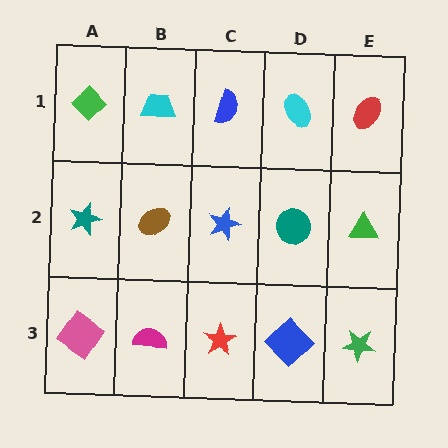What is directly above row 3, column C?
A blue star.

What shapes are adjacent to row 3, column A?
A teal star (row 2, column A), a magenta semicircle (row 3, column B).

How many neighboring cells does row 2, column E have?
3.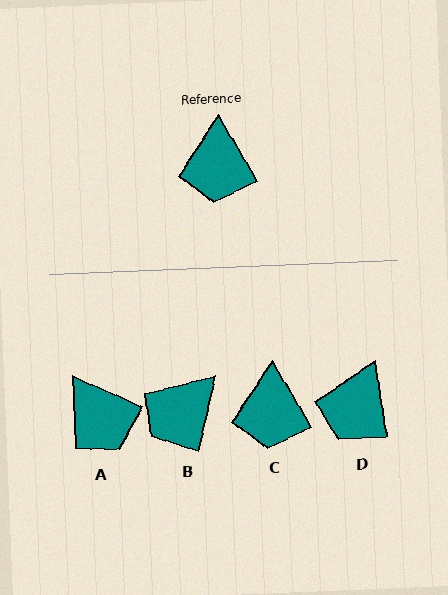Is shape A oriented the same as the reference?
No, it is off by about 36 degrees.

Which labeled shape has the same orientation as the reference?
C.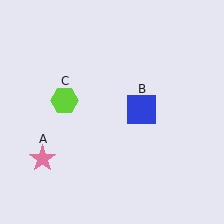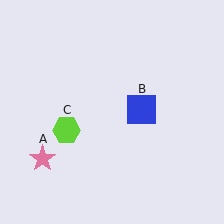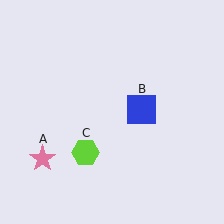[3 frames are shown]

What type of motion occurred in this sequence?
The lime hexagon (object C) rotated counterclockwise around the center of the scene.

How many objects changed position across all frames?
1 object changed position: lime hexagon (object C).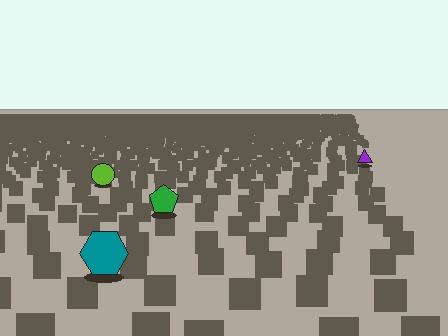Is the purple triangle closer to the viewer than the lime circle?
No. The lime circle is closer — you can tell from the texture gradient: the ground texture is coarser near it.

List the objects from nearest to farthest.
From nearest to farthest: the teal hexagon, the green pentagon, the lime circle, the purple triangle.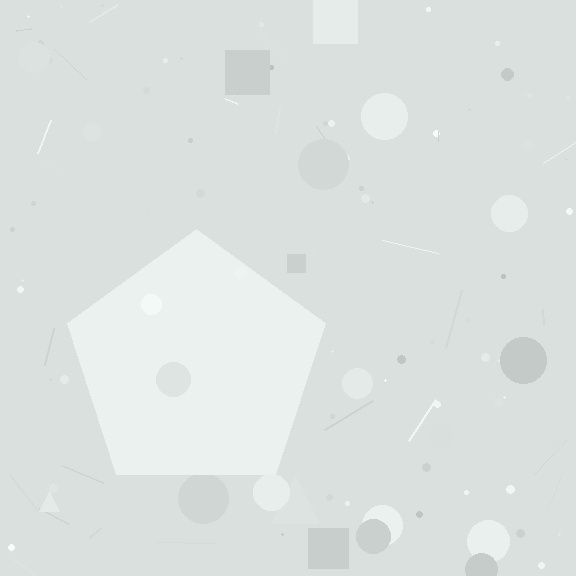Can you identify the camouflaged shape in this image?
The camouflaged shape is a pentagon.